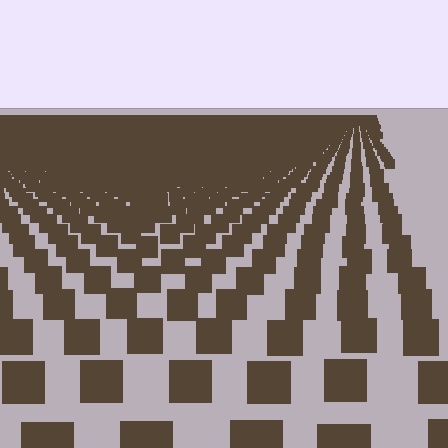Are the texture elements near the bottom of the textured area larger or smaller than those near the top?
Larger. Near the bottom, elements are closer to the viewer and appear at a bigger on-screen size.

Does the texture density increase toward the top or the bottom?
Density increases toward the top.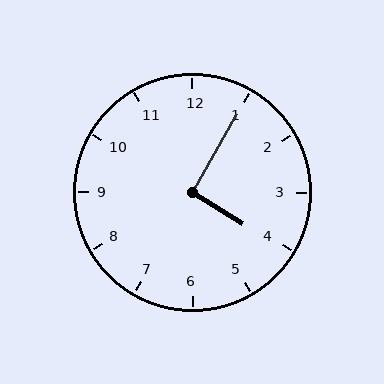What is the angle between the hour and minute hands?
Approximately 92 degrees.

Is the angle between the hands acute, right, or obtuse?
It is right.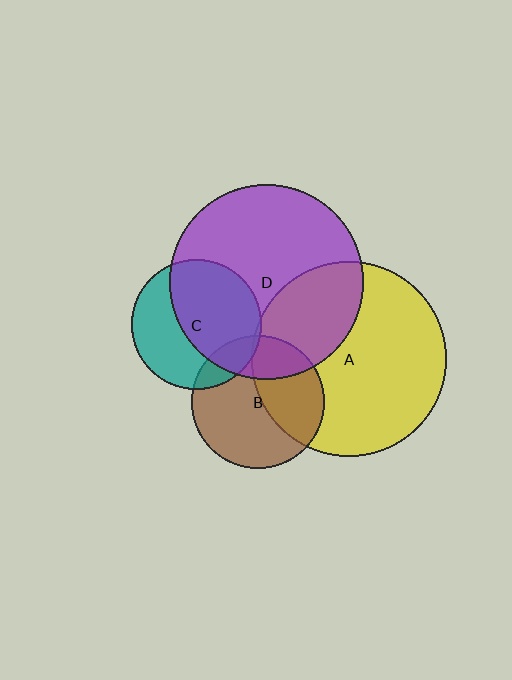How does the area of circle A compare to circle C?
Approximately 2.2 times.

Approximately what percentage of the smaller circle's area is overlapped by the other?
Approximately 55%.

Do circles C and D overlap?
Yes.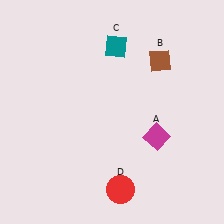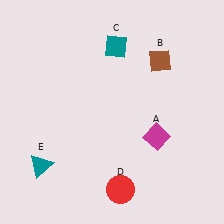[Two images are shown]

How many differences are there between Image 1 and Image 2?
There is 1 difference between the two images.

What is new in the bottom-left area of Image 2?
A teal triangle (E) was added in the bottom-left area of Image 2.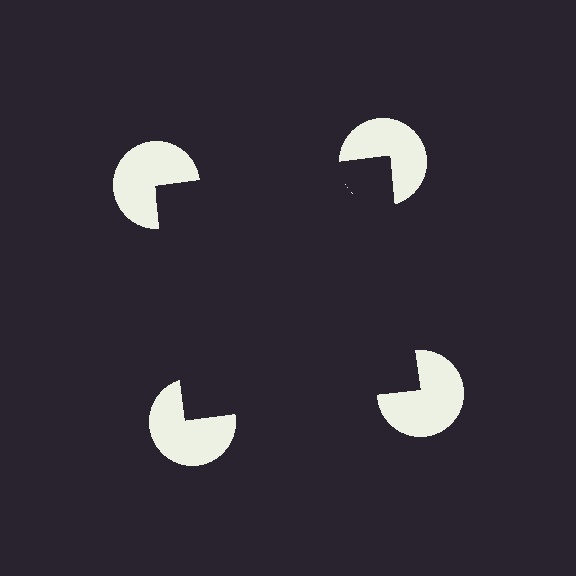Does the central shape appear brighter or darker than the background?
It typically appears slightly darker than the background, even though no actual brightness change is drawn.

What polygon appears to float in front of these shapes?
An illusory square — its edges are inferred from the aligned wedge cuts in the pac-man discs, not physically drawn.